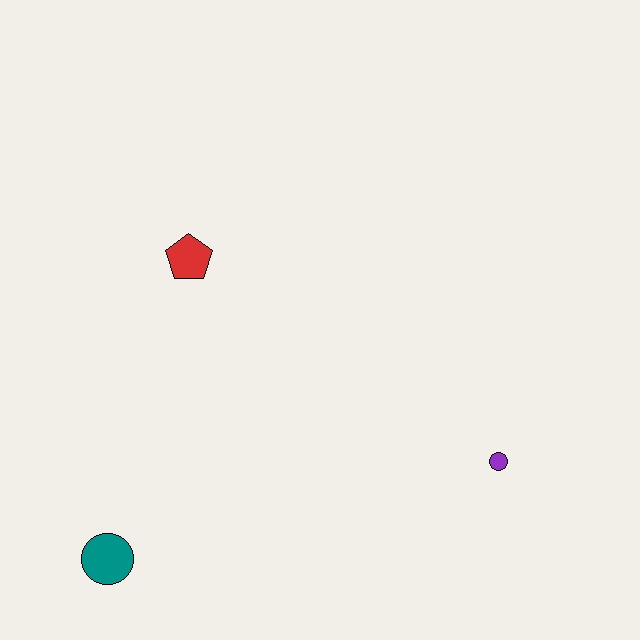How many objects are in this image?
There are 3 objects.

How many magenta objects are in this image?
There are no magenta objects.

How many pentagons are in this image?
There is 1 pentagon.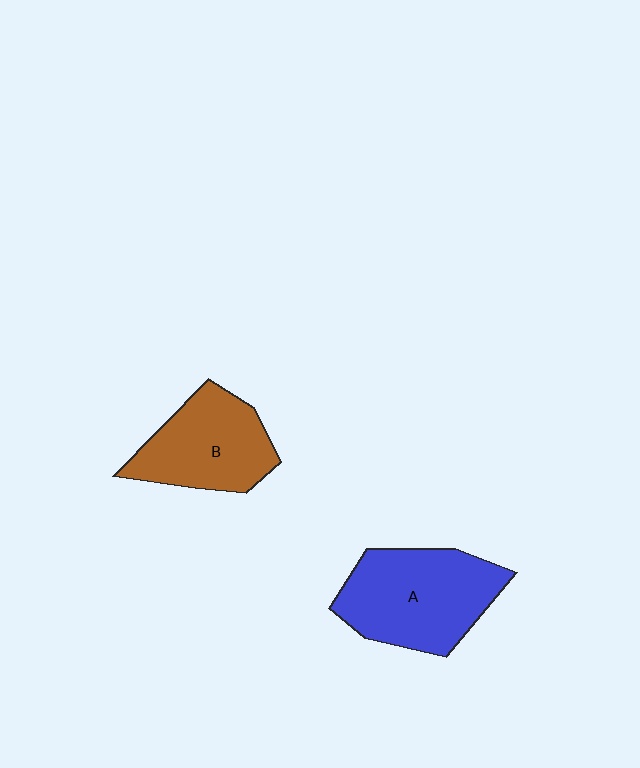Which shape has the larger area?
Shape A (blue).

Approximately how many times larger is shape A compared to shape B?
Approximately 1.2 times.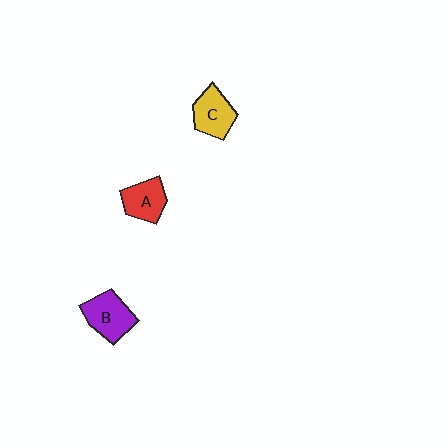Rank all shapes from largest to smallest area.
From largest to smallest: B (purple), C (yellow), A (red).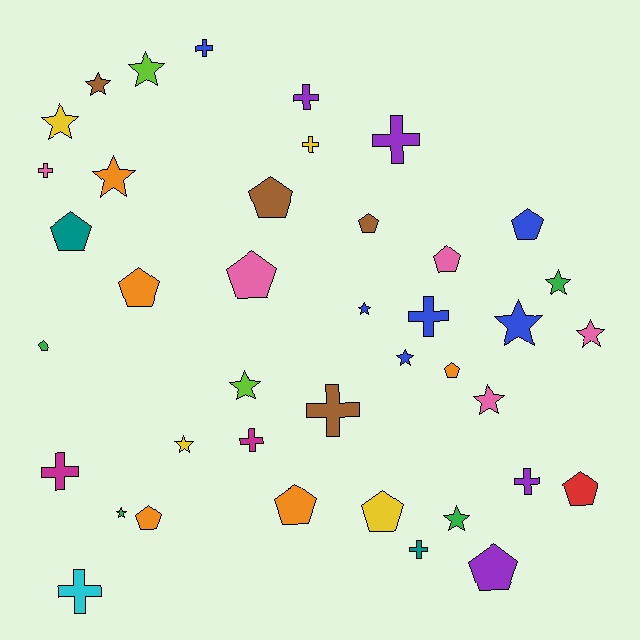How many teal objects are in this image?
There are 2 teal objects.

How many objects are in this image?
There are 40 objects.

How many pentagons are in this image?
There are 14 pentagons.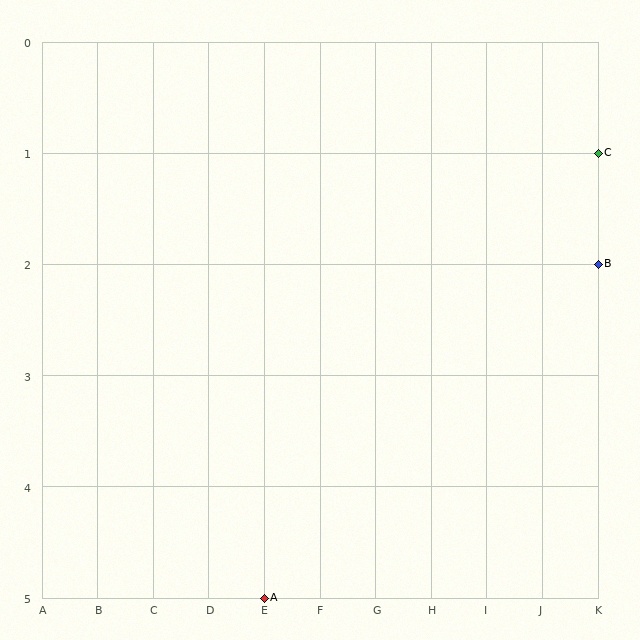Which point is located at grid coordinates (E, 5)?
Point A is at (E, 5).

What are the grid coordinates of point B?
Point B is at grid coordinates (K, 2).